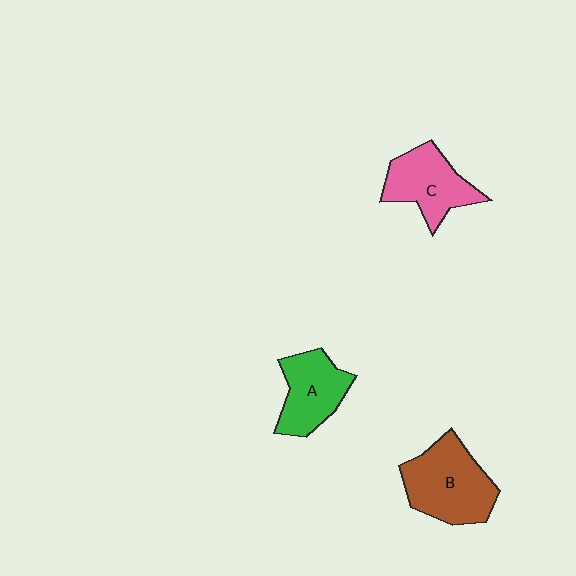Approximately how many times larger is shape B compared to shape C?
Approximately 1.3 times.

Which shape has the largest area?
Shape B (brown).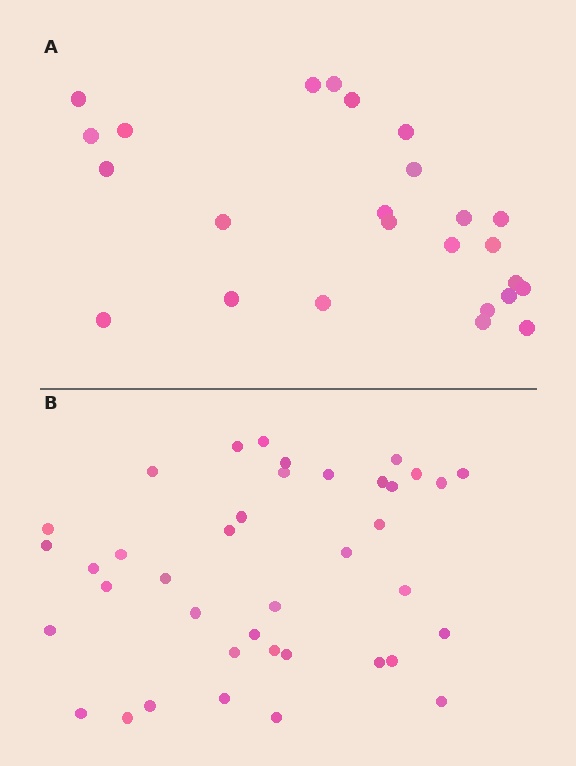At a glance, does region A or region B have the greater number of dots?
Region B (the bottom region) has more dots.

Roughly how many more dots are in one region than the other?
Region B has approximately 15 more dots than region A.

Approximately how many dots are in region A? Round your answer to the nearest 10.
About 20 dots. (The exact count is 25, which rounds to 20.)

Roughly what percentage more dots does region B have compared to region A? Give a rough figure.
About 55% more.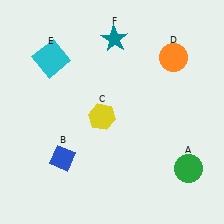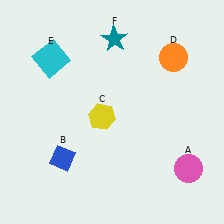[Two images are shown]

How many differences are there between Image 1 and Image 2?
There is 1 difference between the two images.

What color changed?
The circle (A) changed from green in Image 1 to pink in Image 2.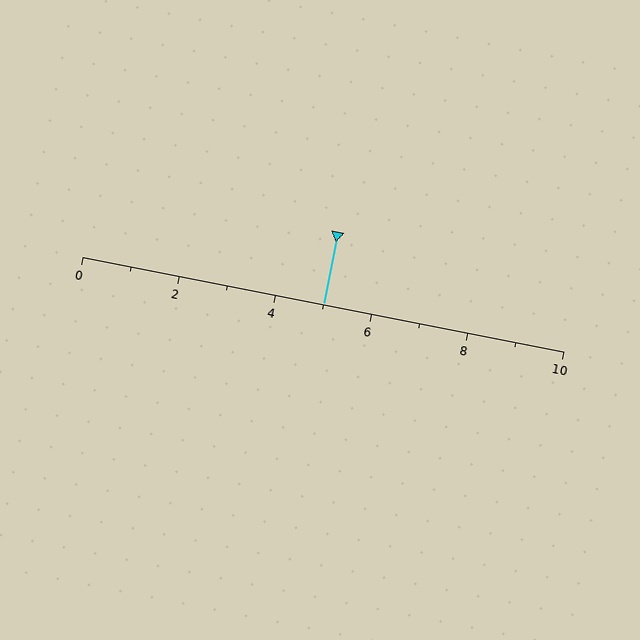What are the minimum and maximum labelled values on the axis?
The axis runs from 0 to 10.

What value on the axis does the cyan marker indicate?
The marker indicates approximately 5.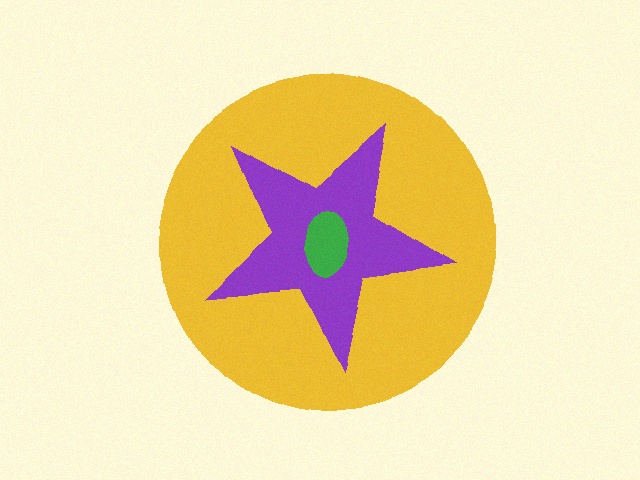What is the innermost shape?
The green ellipse.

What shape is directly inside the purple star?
The green ellipse.